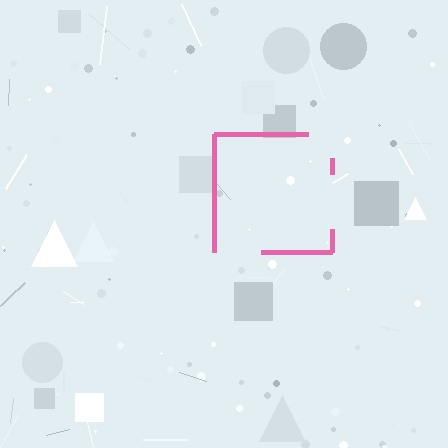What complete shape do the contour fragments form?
The contour fragments form a square.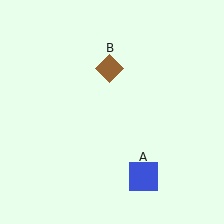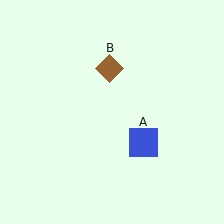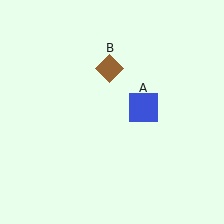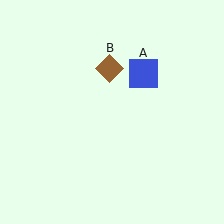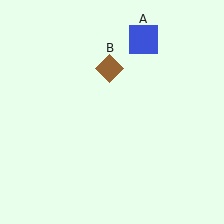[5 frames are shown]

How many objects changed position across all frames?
1 object changed position: blue square (object A).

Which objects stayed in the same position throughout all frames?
Brown diamond (object B) remained stationary.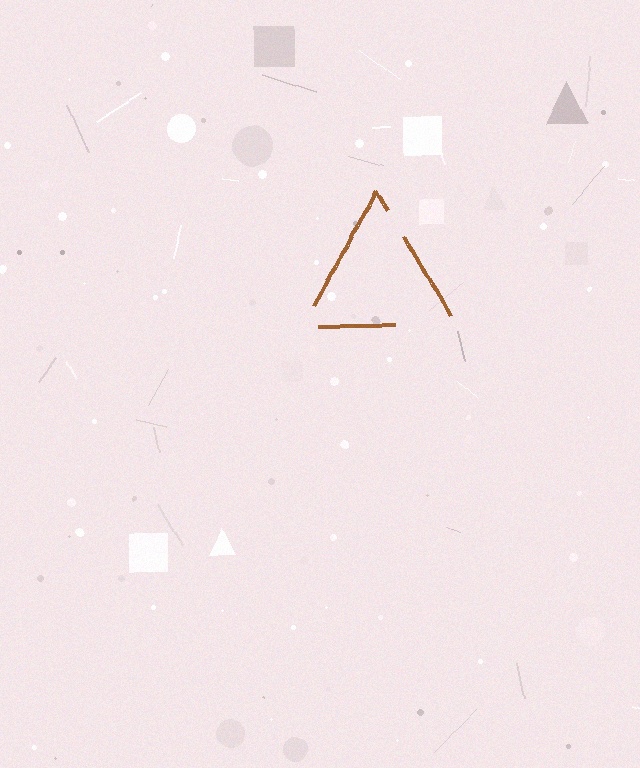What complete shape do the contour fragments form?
The contour fragments form a triangle.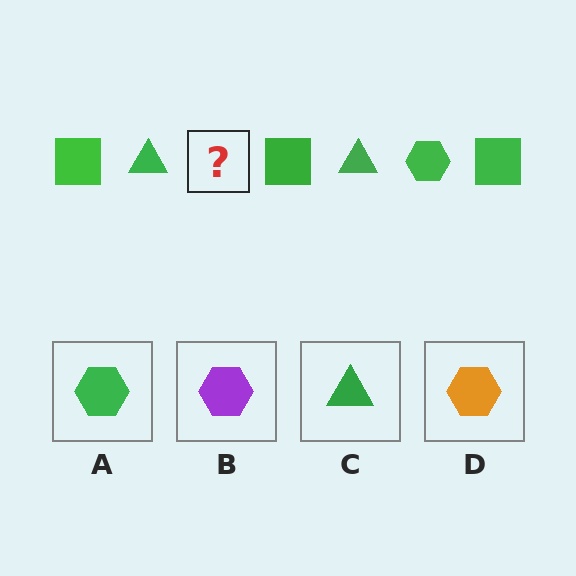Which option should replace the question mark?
Option A.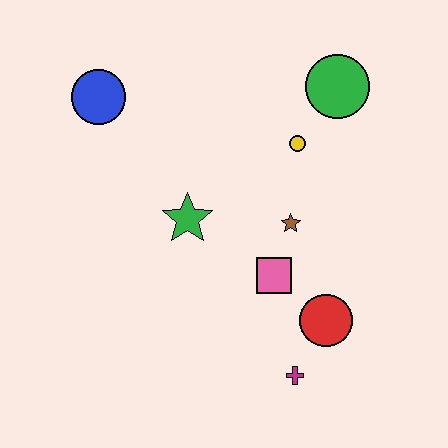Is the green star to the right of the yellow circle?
No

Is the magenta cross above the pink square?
No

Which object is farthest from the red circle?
The blue circle is farthest from the red circle.